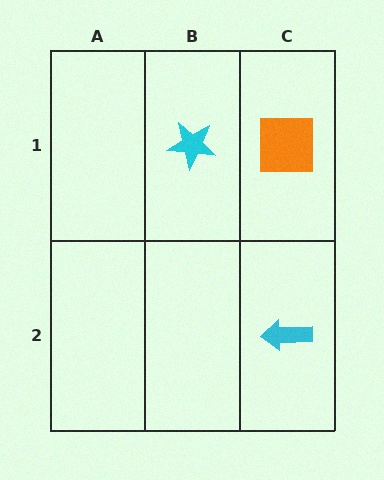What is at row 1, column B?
A cyan star.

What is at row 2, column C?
A cyan arrow.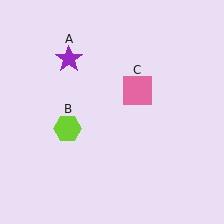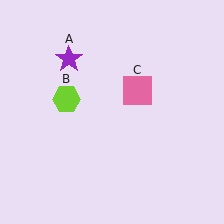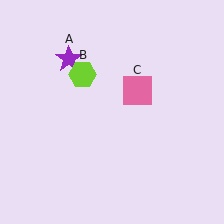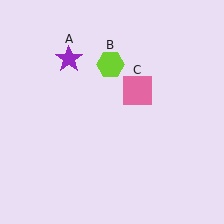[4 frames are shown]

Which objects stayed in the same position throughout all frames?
Purple star (object A) and pink square (object C) remained stationary.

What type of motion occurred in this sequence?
The lime hexagon (object B) rotated clockwise around the center of the scene.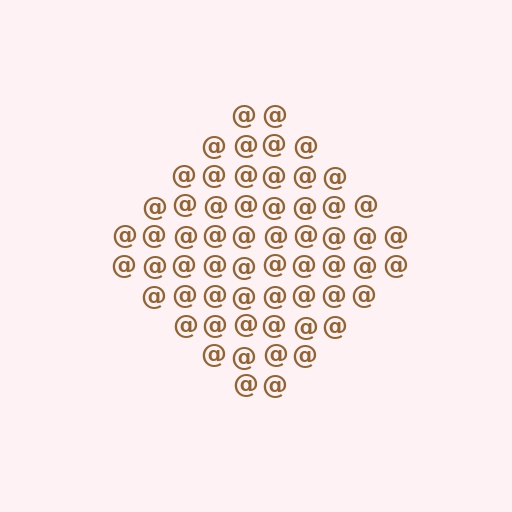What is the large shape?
The large shape is a diamond.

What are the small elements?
The small elements are at signs.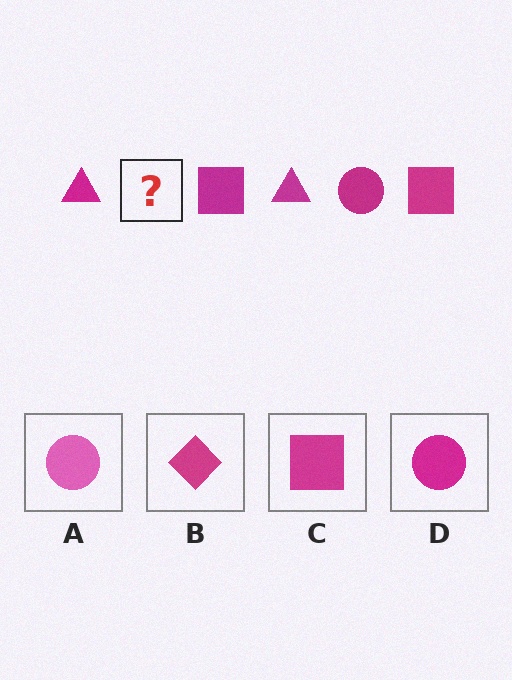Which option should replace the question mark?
Option D.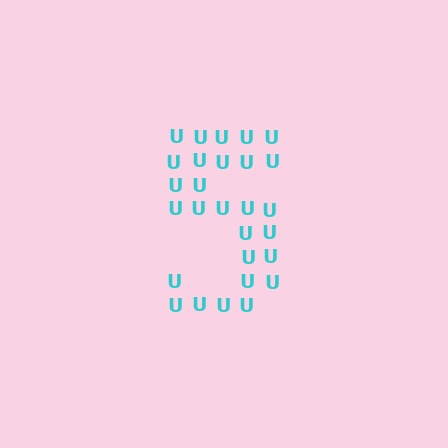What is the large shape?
The large shape is the digit 5.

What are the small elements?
The small elements are letter U's.